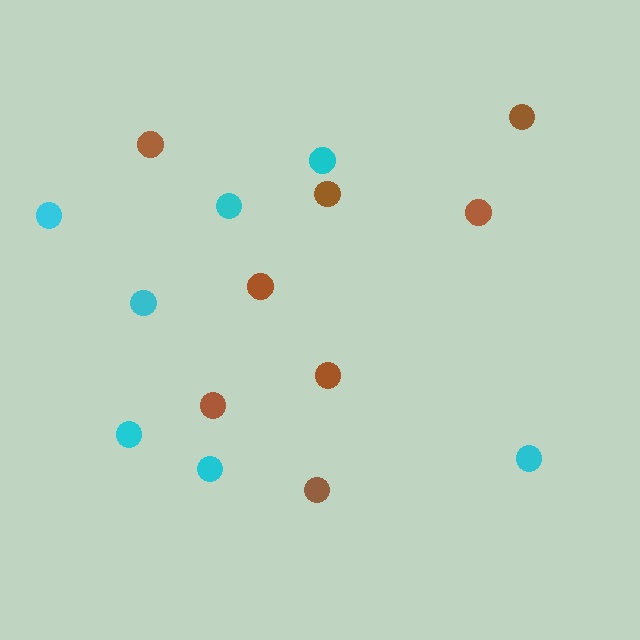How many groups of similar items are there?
There are 2 groups: one group of brown circles (8) and one group of cyan circles (7).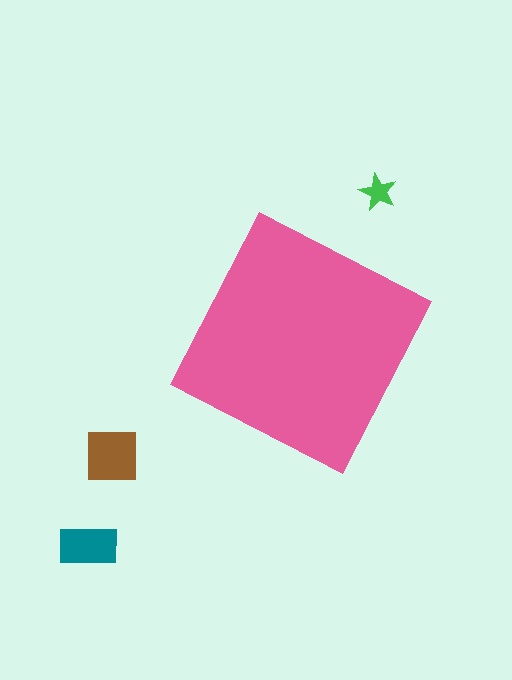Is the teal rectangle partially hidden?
No, the teal rectangle is fully visible.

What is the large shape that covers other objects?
A pink square.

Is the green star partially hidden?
No, the green star is fully visible.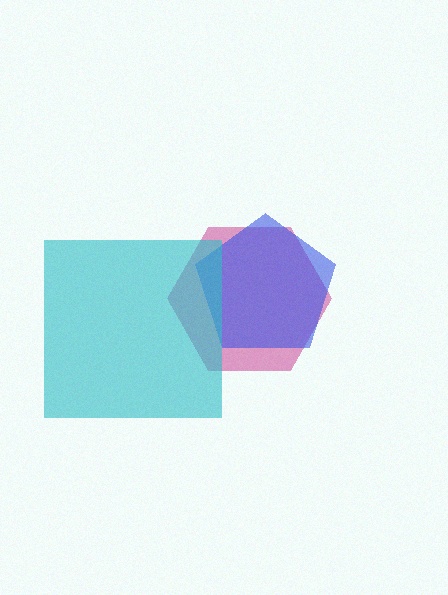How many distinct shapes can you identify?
There are 3 distinct shapes: a magenta hexagon, a blue pentagon, a cyan square.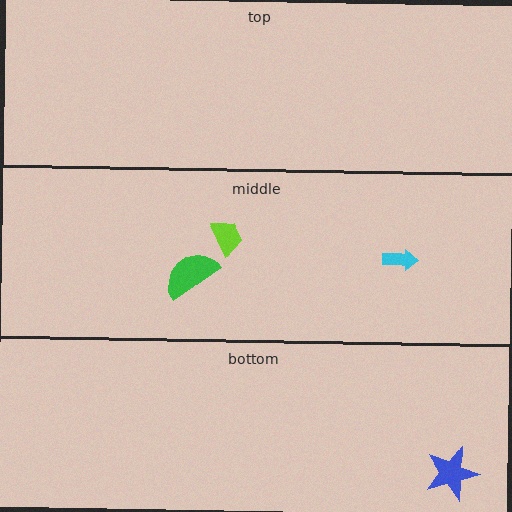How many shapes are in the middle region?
3.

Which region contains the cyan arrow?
The middle region.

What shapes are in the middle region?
The lime trapezoid, the green semicircle, the cyan arrow.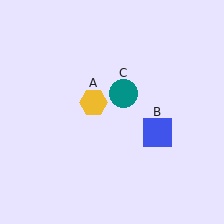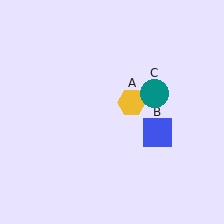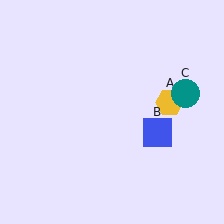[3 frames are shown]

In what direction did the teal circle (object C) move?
The teal circle (object C) moved right.